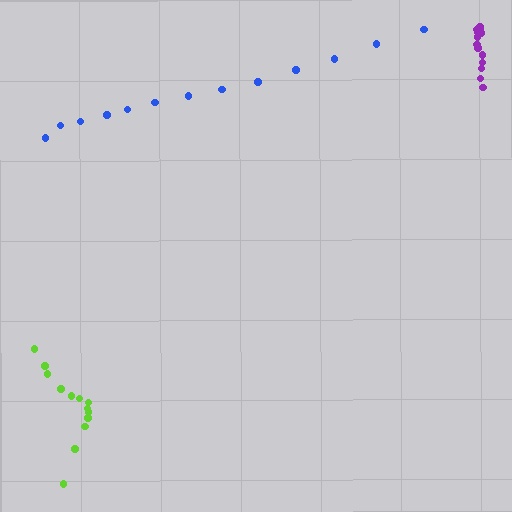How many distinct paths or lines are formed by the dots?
There are 3 distinct paths.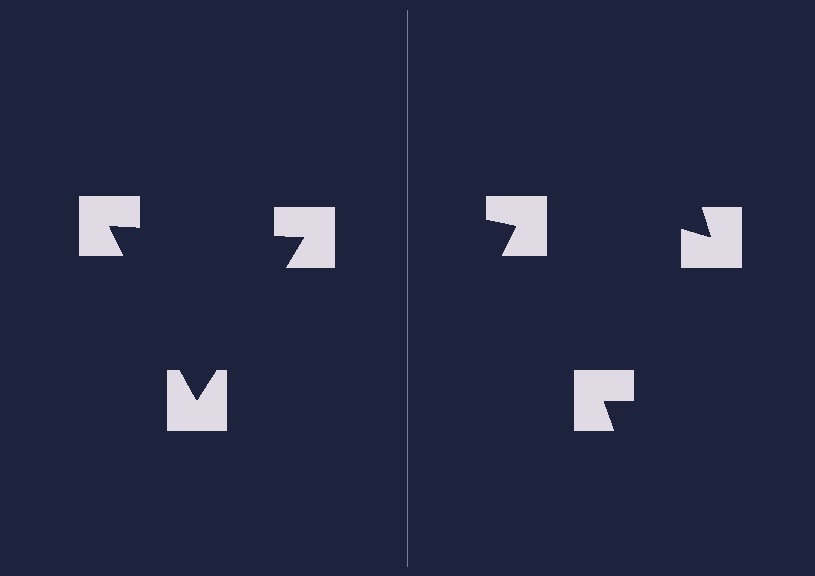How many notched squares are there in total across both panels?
6 — 3 on each side.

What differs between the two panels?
The notched squares are positioned identically on both sides; only the wedge orientations differ. On the left they align to a triangle; on the right they are misaligned.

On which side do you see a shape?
An illusory triangle appears on the left side. On the right side the wedge cuts are rotated, so no coherent shape forms.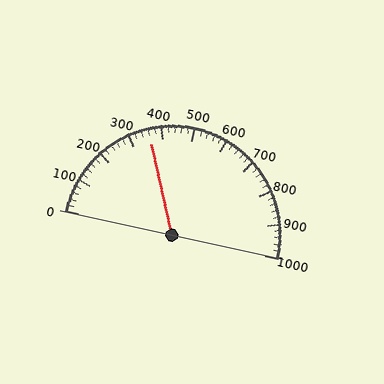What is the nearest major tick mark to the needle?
The nearest major tick mark is 400.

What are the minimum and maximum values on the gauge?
The gauge ranges from 0 to 1000.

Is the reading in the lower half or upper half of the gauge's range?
The reading is in the lower half of the range (0 to 1000).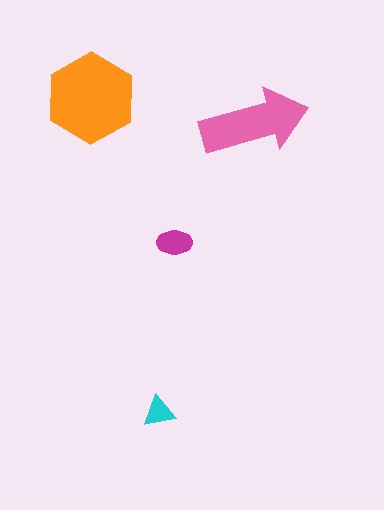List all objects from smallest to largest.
The cyan triangle, the magenta ellipse, the pink arrow, the orange hexagon.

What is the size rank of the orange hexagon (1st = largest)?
1st.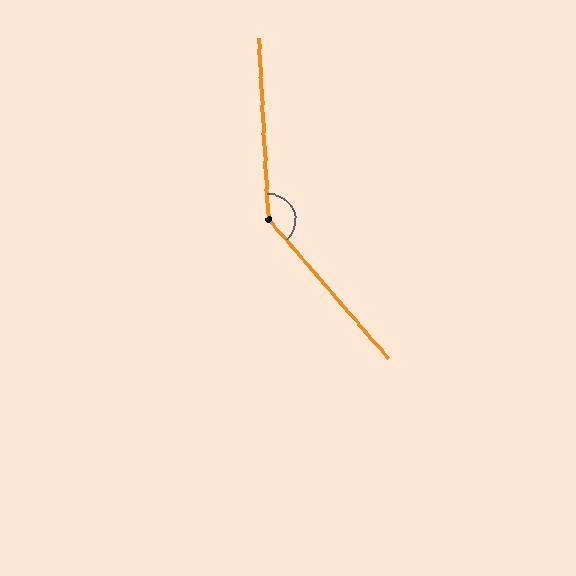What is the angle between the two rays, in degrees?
Approximately 142 degrees.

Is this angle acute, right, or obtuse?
It is obtuse.